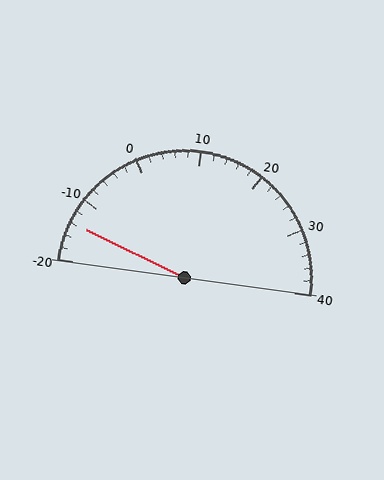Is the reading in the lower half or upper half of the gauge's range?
The reading is in the lower half of the range (-20 to 40).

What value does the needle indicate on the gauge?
The needle indicates approximately -14.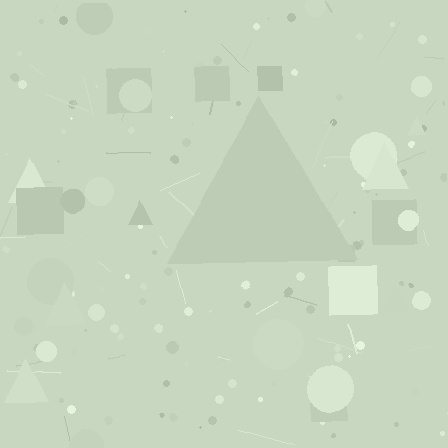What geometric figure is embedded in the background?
A triangle is embedded in the background.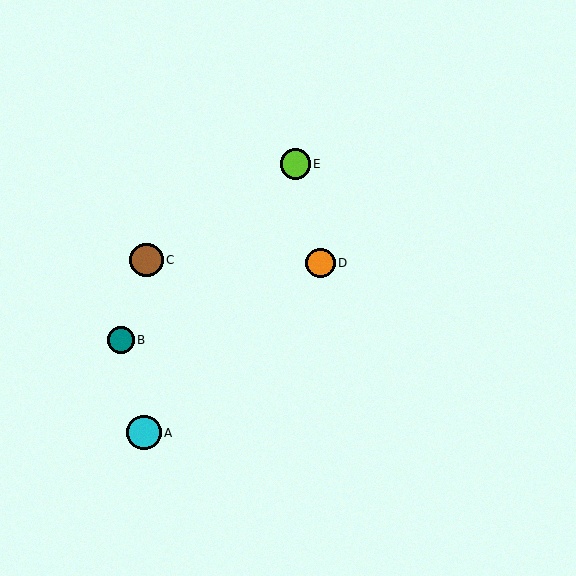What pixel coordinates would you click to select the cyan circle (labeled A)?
Click at (144, 433) to select the cyan circle A.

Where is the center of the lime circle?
The center of the lime circle is at (295, 164).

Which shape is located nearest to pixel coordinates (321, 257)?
The orange circle (labeled D) at (320, 263) is nearest to that location.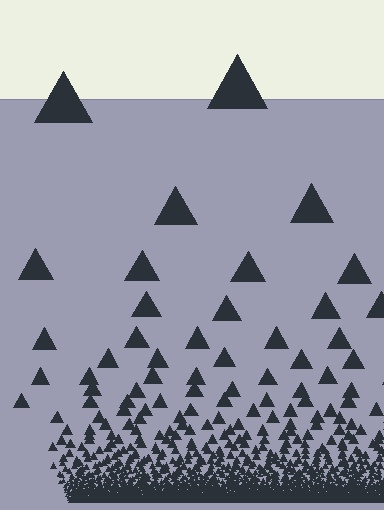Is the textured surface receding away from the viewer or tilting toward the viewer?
The surface appears to tilt toward the viewer. Texture elements get larger and sparser toward the top.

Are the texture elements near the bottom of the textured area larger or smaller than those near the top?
Smaller. The gradient is inverted — elements near the bottom are smaller and denser.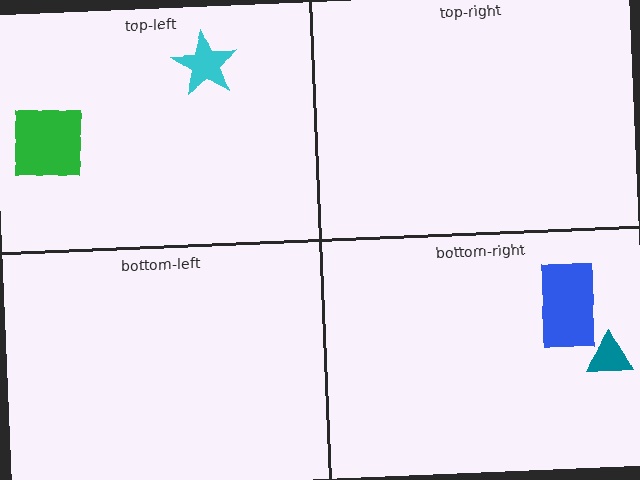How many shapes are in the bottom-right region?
2.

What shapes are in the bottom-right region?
The blue rectangle, the teal triangle.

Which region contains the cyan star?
The top-left region.